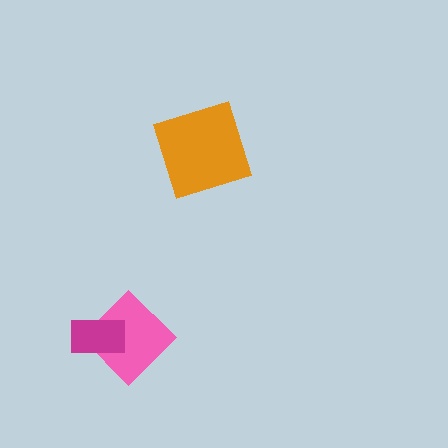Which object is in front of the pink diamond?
The magenta rectangle is in front of the pink diamond.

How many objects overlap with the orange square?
0 objects overlap with the orange square.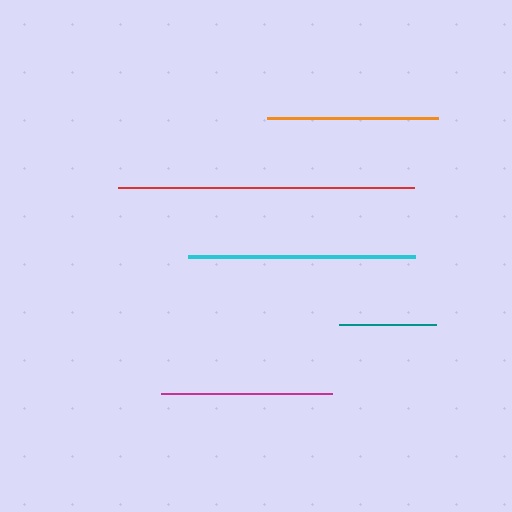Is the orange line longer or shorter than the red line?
The red line is longer than the orange line.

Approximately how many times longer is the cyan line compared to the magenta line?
The cyan line is approximately 1.3 times the length of the magenta line.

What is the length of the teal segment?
The teal segment is approximately 97 pixels long.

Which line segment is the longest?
The red line is the longest at approximately 295 pixels.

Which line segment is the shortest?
The teal line is the shortest at approximately 97 pixels.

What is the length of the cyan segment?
The cyan segment is approximately 226 pixels long.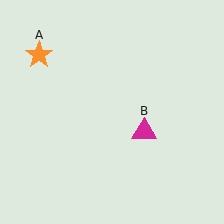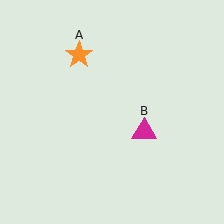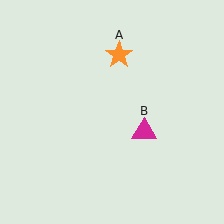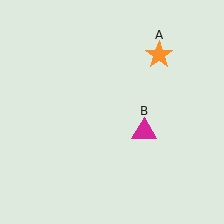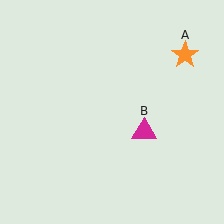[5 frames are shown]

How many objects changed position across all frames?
1 object changed position: orange star (object A).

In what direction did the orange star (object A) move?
The orange star (object A) moved right.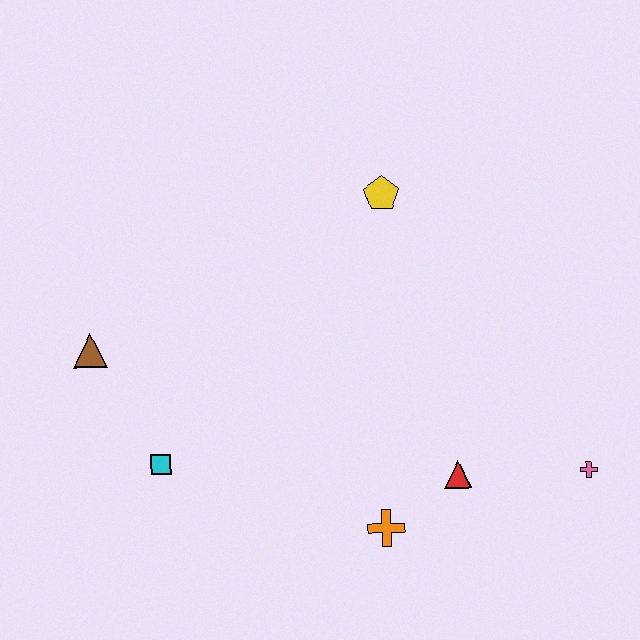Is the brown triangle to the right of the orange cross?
No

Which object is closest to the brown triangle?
The cyan square is closest to the brown triangle.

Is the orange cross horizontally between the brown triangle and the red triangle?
Yes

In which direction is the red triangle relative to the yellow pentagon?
The red triangle is below the yellow pentagon.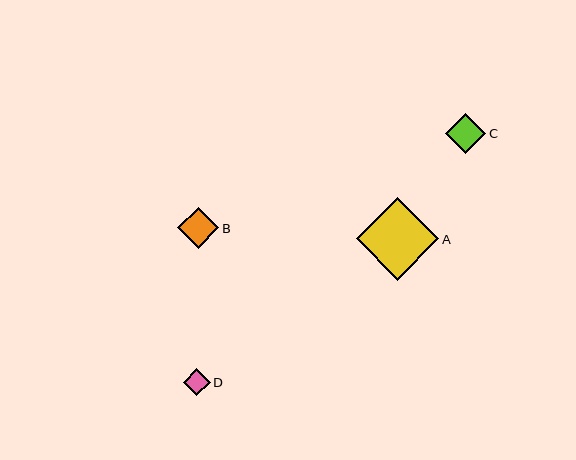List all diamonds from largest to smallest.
From largest to smallest: A, B, C, D.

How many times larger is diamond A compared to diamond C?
Diamond A is approximately 2.1 times the size of diamond C.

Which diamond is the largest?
Diamond A is the largest with a size of approximately 83 pixels.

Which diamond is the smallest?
Diamond D is the smallest with a size of approximately 27 pixels.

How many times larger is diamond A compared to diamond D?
Diamond A is approximately 3.0 times the size of diamond D.